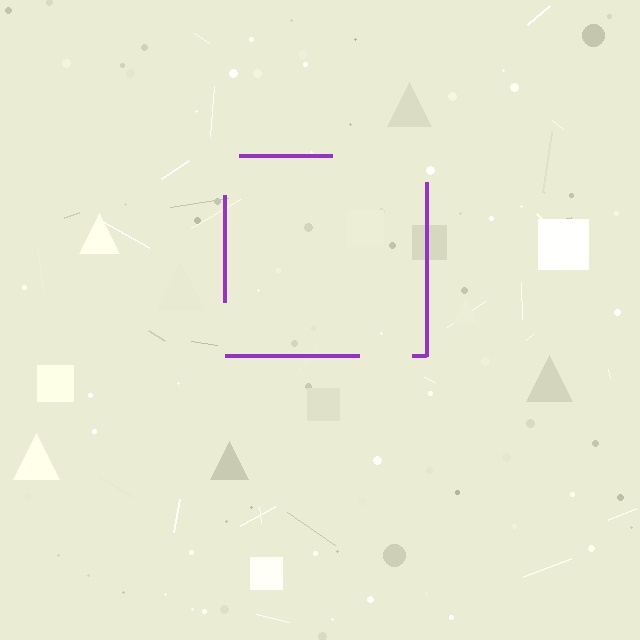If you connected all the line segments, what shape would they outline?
They would outline a square.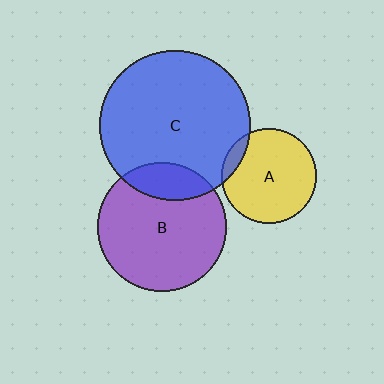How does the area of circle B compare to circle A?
Approximately 1.8 times.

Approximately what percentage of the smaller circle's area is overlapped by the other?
Approximately 20%.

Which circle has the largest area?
Circle C (blue).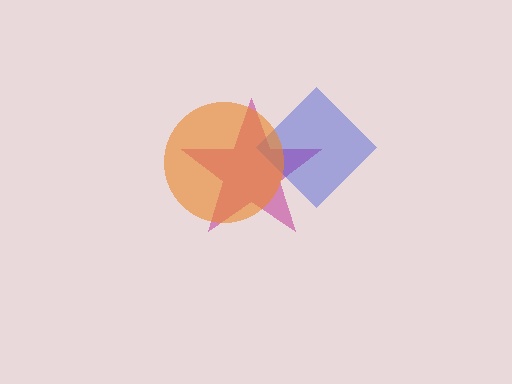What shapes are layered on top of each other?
The layered shapes are: a magenta star, a blue diamond, an orange circle.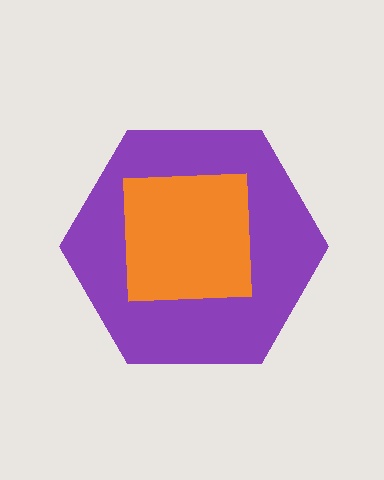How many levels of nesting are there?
2.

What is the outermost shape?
The purple hexagon.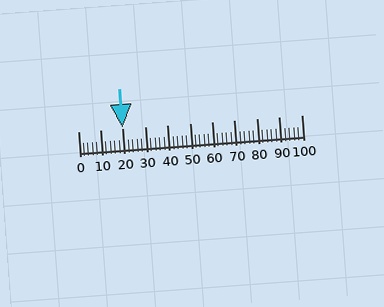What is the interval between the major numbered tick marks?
The major tick marks are spaced 10 units apart.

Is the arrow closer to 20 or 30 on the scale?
The arrow is closer to 20.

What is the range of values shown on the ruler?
The ruler shows values from 0 to 100.